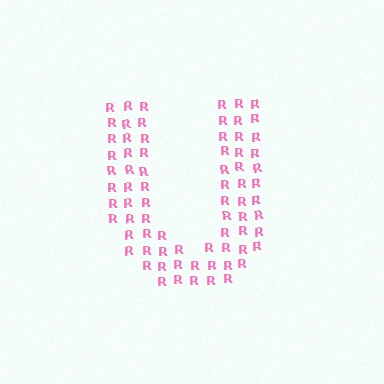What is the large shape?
The large shape is the letter U.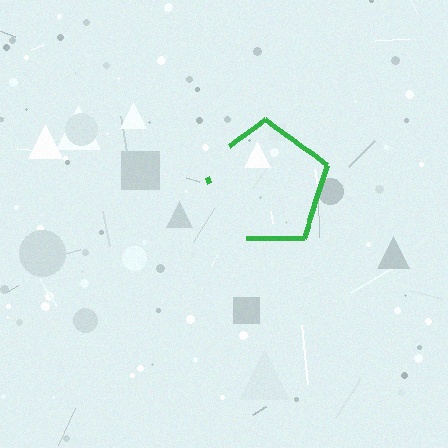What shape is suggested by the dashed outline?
The dashed outline suggests a pentagon.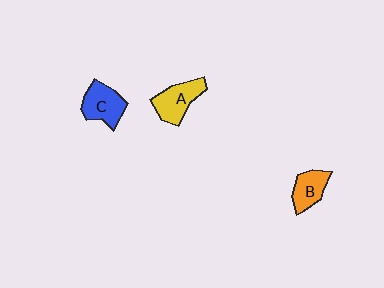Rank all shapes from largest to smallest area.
From largest to smallest: A (yellow), C (blue), B (orange).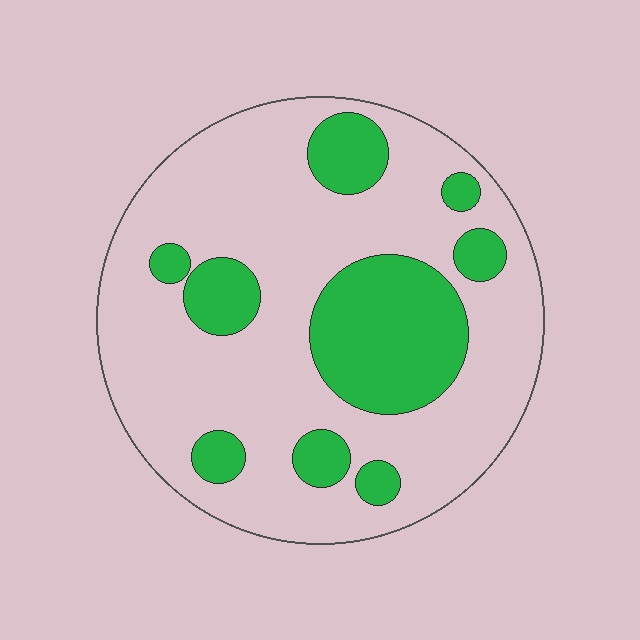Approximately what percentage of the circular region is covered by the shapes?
Approximately 25%.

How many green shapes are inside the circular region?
9.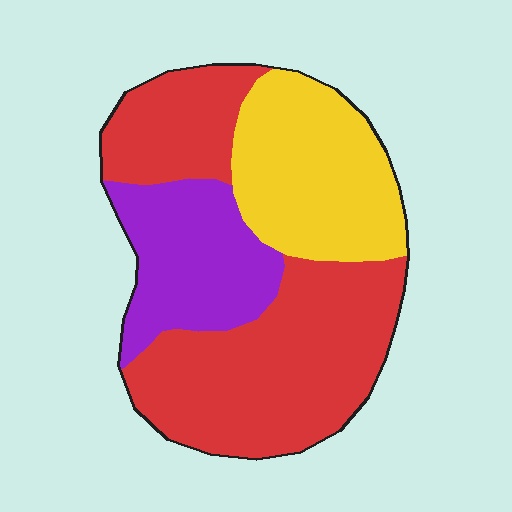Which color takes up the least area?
Purple, at roughly 20%.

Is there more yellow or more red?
Red.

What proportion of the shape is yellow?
Yellow takes up between a sixth and a third of the shape.